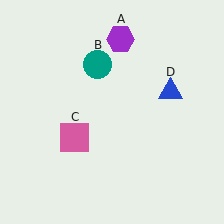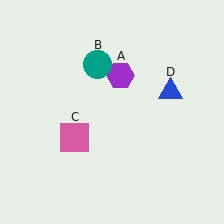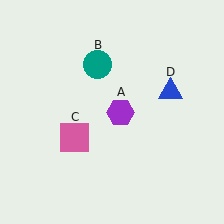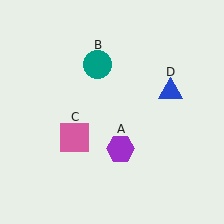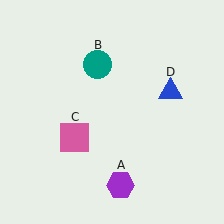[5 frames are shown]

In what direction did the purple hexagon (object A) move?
The purple hexagon (object A) moved down.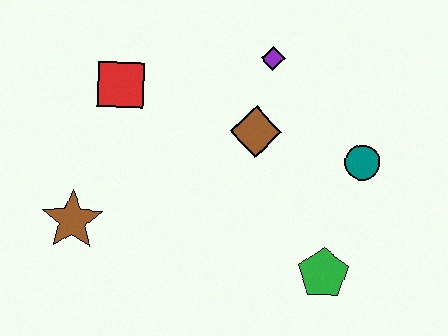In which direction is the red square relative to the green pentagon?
The red square is to the left of the green pentagon.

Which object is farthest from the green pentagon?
The red square is farthest from the green pentagon.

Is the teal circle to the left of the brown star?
No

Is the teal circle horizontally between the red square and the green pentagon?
No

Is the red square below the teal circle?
No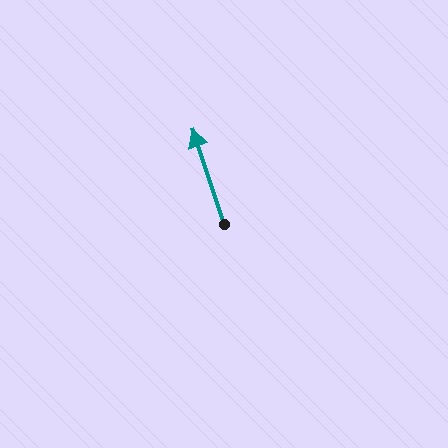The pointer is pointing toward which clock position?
Roughly 11 o'clock.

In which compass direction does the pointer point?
North.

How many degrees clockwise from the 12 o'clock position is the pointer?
Approximately 342 degrees.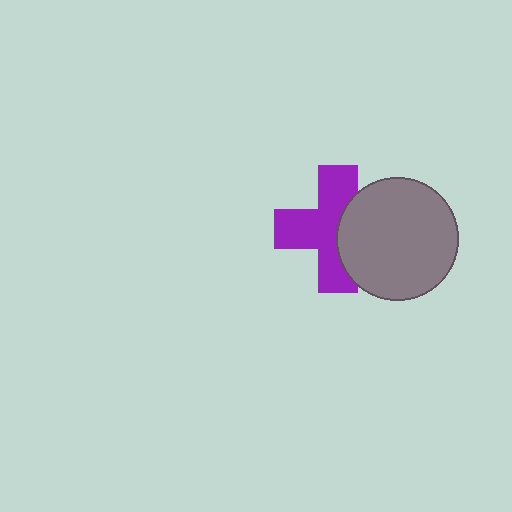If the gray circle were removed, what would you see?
You would see the complete purple cross.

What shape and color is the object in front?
The object in front is a gray circle.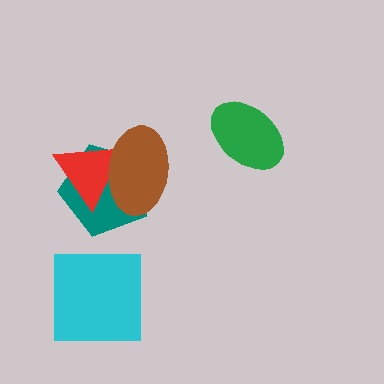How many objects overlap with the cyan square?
0 objects overlap with the cyan square.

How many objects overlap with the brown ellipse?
2 objects overlap with the brown ellipse.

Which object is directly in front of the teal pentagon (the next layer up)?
The red triangle is directly in front of the teal pentagon.